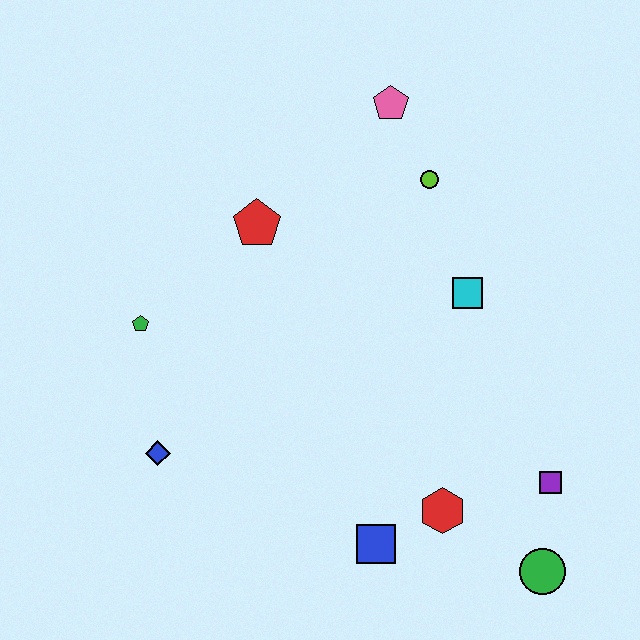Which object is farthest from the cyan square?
The blue diamond is farthest from the cyan square.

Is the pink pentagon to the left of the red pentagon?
No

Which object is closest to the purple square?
The green circle is closest to the purple square.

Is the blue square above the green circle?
Yes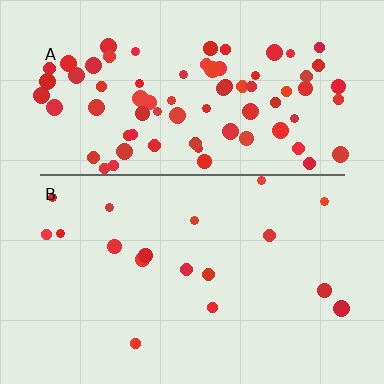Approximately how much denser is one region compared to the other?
Approximately 4.4× — region A over region B.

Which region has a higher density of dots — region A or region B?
A (the top).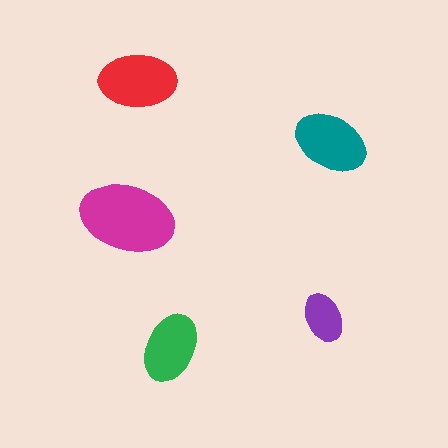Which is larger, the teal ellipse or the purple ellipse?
The teal one.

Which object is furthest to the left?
The magenta ellipse is leftmost.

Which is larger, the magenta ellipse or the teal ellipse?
The magenta one.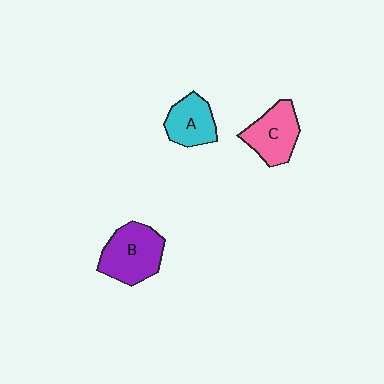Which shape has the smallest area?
Shape A (cyan).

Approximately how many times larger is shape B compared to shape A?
Approximately 1.4 times.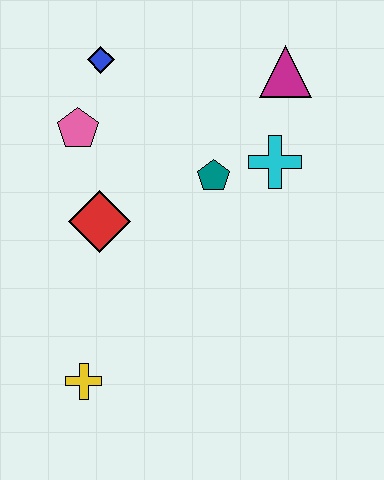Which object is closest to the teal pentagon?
The cyan cross is closest to the teal pentagon.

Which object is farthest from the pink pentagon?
The yellow cross is farthest from the pink pentagon.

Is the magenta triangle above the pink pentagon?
Yes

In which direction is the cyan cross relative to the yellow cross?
The cyan cross is above the yellow cross.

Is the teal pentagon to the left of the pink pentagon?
No